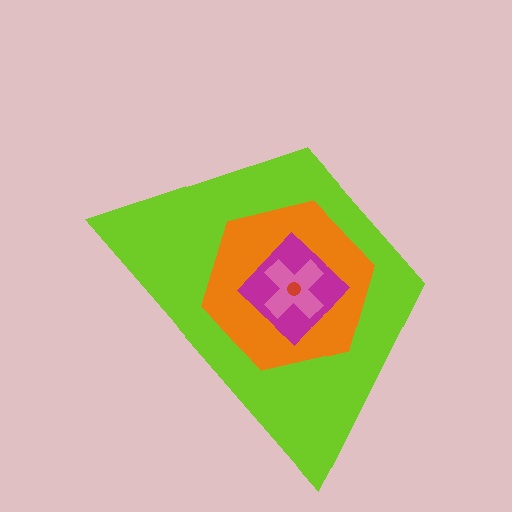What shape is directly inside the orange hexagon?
The magenta diamond.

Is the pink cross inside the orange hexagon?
Yes.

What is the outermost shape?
The lime trapezoid.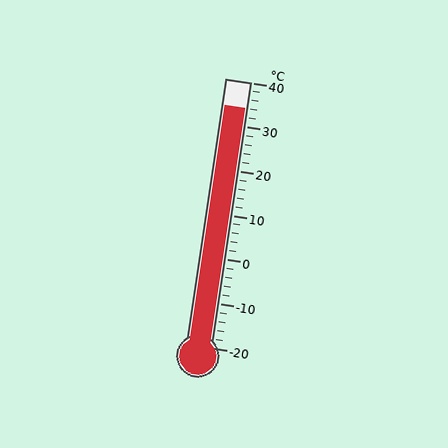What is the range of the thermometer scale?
The thermometer scale ranges from -20°C to 40°C.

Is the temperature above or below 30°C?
The temperature is above 30°C.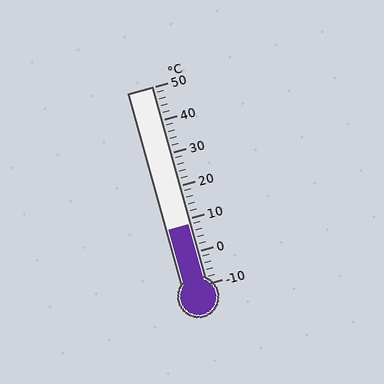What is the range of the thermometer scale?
The thermometer scale ranges from -10°C to 50°C.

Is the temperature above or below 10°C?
The temperature is below 10°C.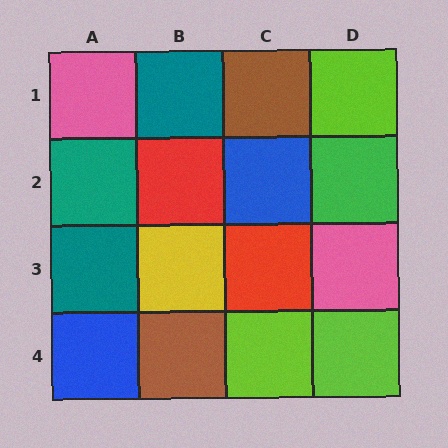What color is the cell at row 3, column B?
Yellow.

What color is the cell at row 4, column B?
Brown.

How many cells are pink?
2 cells are pink.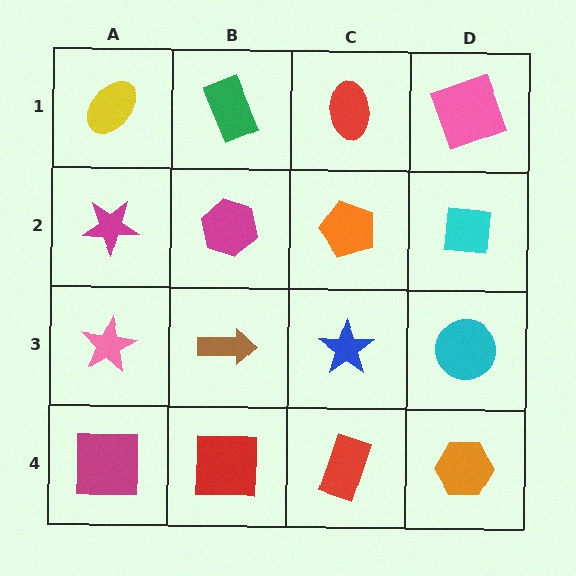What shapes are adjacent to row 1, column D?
A cyan square (row 2, column D), a red ellipse (row 1, column C).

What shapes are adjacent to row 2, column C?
A red ellipse (row 1, column C), a blue star (row 3, column C), a magenta hexagon (row 2, column B), a cyan square (row 2, column D).